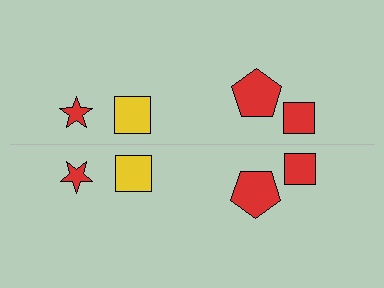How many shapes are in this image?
There are 8 shapes in this image.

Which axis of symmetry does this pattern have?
The pattern has a horizontal axis of symmetry running through the center of the image.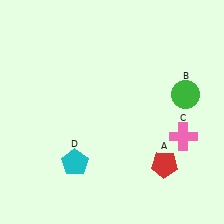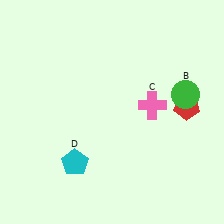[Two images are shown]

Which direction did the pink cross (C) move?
The pink cross (C) moved up.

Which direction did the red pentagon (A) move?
The red pentagon (A) moved up.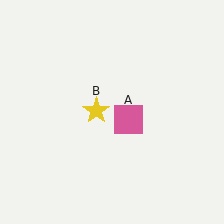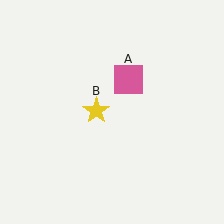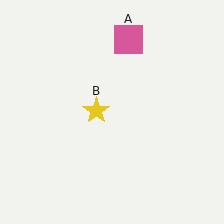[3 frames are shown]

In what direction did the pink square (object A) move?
The pink square (object A) moved up.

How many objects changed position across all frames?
1 object changed position: pink square (object A).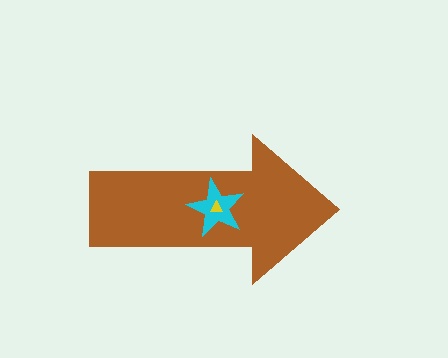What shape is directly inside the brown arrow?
The cyan star.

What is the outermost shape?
The brown arrow.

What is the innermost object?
The yellow triangle.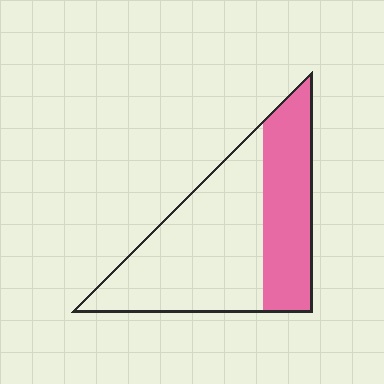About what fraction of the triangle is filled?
About three eighths (3/8).